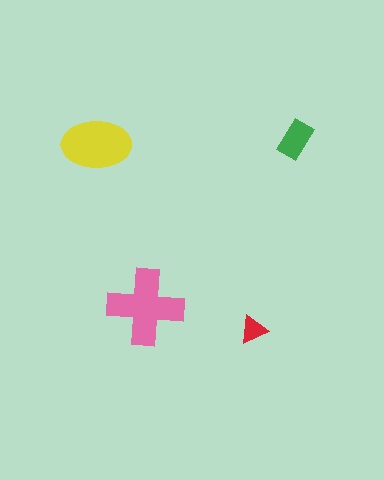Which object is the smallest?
The red triangle.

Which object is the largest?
The pink cross.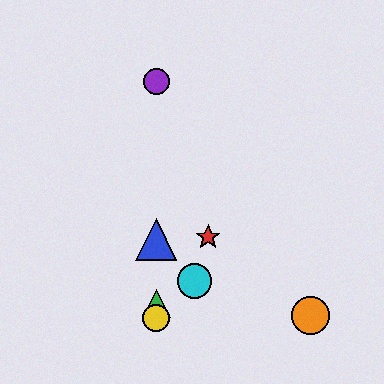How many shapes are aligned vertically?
4 shapes (the blue triangle, the green triangle, the yellow circle, the purple circle) are aligned vertically.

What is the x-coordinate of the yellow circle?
The yellow circle is at x≈156.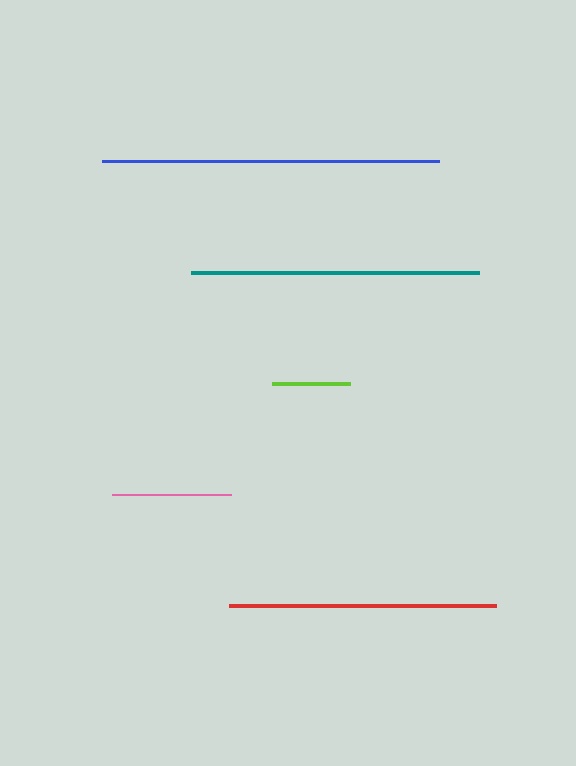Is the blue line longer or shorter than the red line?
The blue line is longer than the red line.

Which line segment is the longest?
The blue line is the longest at approximately 337 pixels.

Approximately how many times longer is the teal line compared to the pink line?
The teal line is approximately 2.4 times the length of the pink line.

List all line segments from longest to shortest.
From longest to shortest: blue, teal, red, pink, lime.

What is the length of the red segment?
The red segment is approximately 267 pixels long.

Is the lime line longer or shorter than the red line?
The red line is longer than the lime line.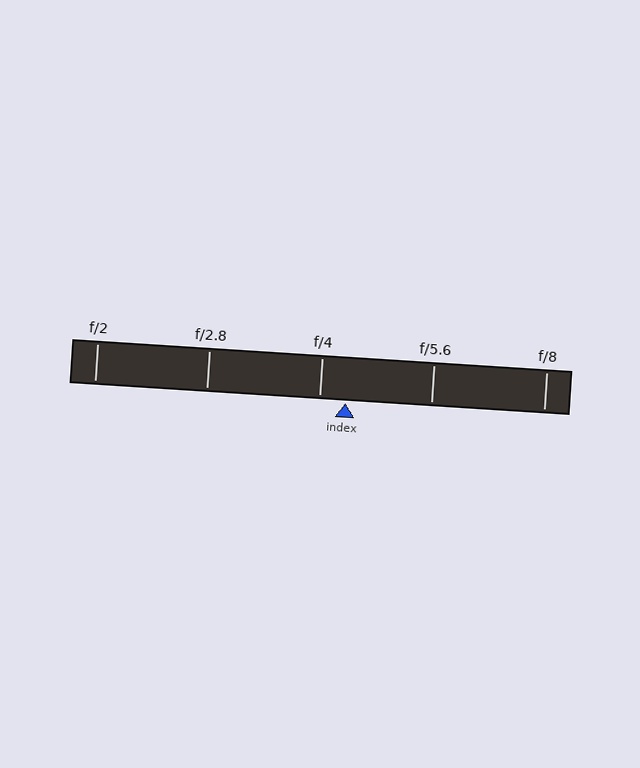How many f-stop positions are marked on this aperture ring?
There are 5 f-stop positions marked.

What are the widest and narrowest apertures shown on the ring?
The widest aperture shown is f/2 and the narrowest is f/8.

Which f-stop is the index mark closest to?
The index mark is closest to f/4.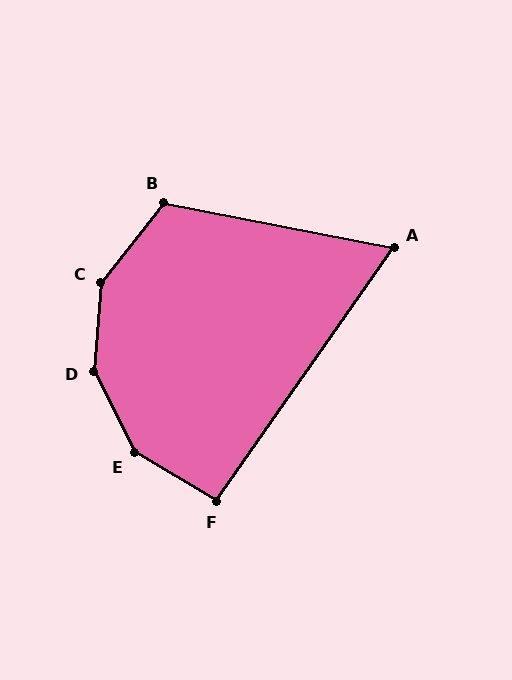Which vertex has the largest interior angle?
D, at approximately 148 degrees.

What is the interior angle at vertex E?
Approximately 147 degrees (obtuse).